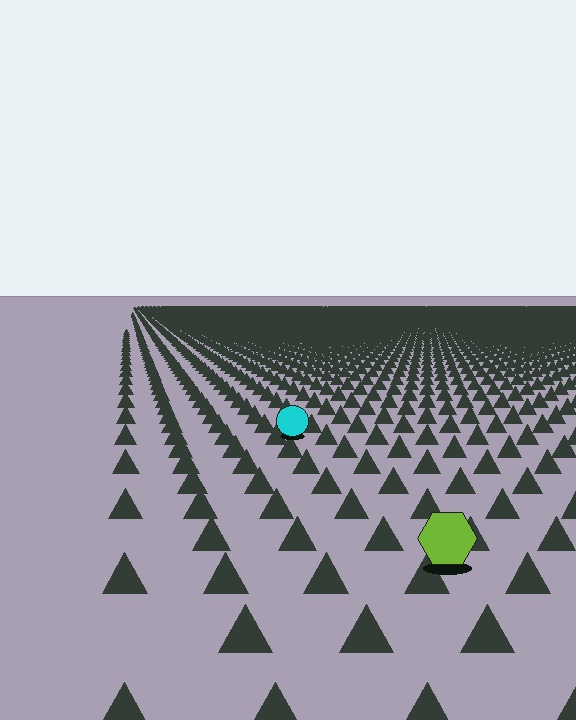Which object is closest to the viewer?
The lime hexagon is closest. The texture marks near it are larger and more spread out.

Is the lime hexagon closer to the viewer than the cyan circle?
Yes. The lime hexagon is closer — you can tell from the texture gradient: the ground texture is coarser near it.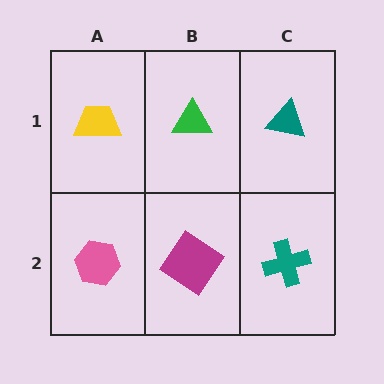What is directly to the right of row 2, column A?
A magenta diamond.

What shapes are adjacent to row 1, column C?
A teal cross (row 2, column C), a green triangle (row 1, column B).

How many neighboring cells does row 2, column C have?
2.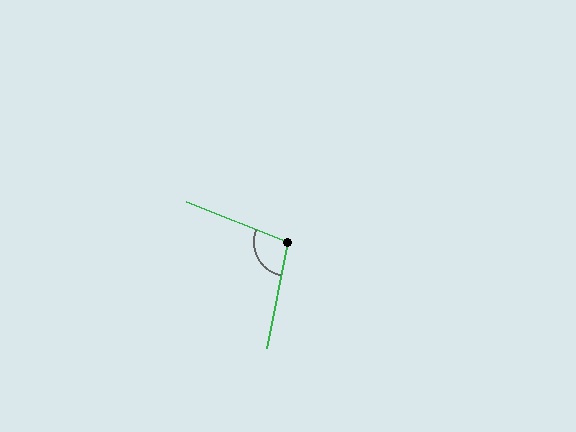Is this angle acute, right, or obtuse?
It is obtuse.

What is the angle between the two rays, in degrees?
Approximately 100 degrees.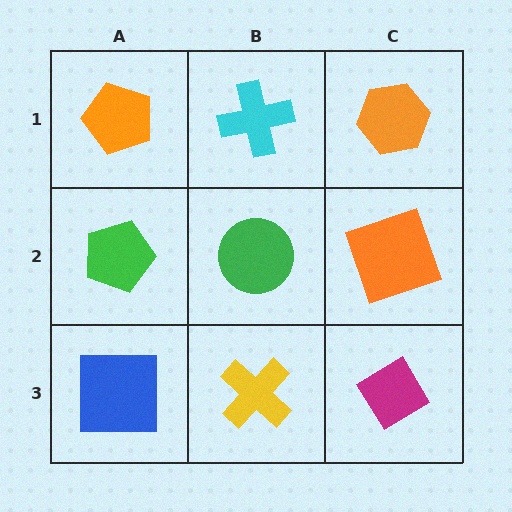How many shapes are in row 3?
3 shapes.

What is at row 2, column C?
An orange square.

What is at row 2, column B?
A green circle.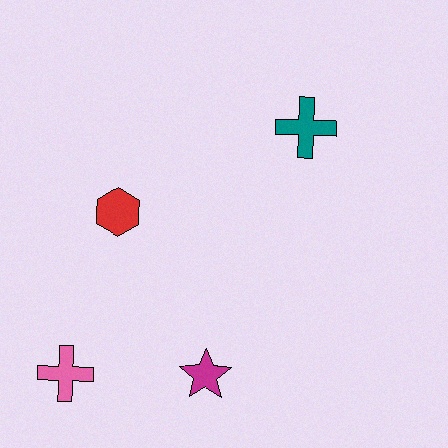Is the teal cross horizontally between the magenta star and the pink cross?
No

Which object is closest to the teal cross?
The red hexagon is closest to the teal cross.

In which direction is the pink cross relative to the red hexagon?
The pink cross is below the red hexagon.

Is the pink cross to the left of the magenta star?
Yes